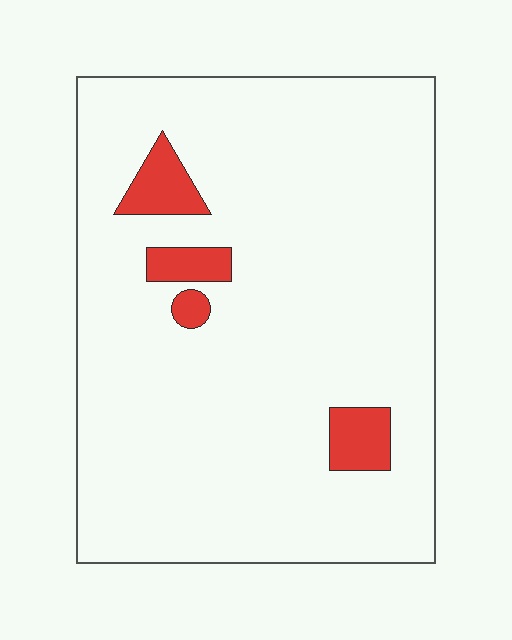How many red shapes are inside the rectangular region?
4.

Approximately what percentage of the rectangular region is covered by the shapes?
Approximately 5%.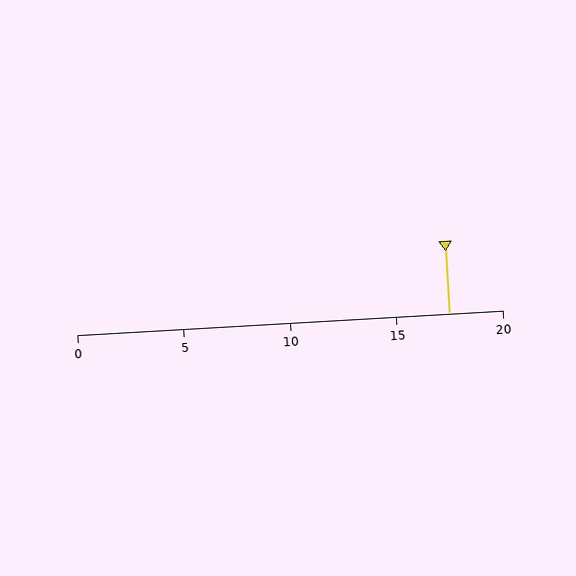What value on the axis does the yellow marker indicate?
The marker indicates approximately 17.5.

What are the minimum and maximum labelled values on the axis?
The axis runs from 0 to 20.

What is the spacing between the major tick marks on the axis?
The major ticks are spaced 5 apart.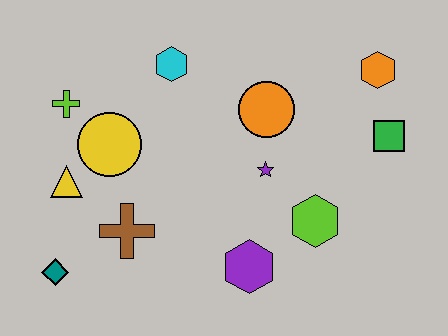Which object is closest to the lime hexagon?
The purple star is closest to the lime hexagon.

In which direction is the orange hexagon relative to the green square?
The orange hexagon is above the green square.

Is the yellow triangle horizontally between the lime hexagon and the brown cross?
No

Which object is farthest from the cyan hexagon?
The teal diamond is farthest from the cyan hexagon.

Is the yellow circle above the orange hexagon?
No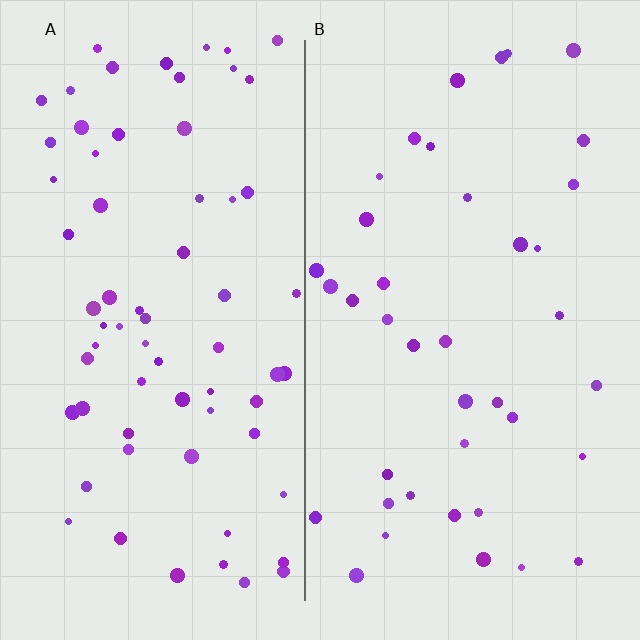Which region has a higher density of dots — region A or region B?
A (the left).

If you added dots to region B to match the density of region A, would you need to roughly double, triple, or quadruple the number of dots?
Approximately double.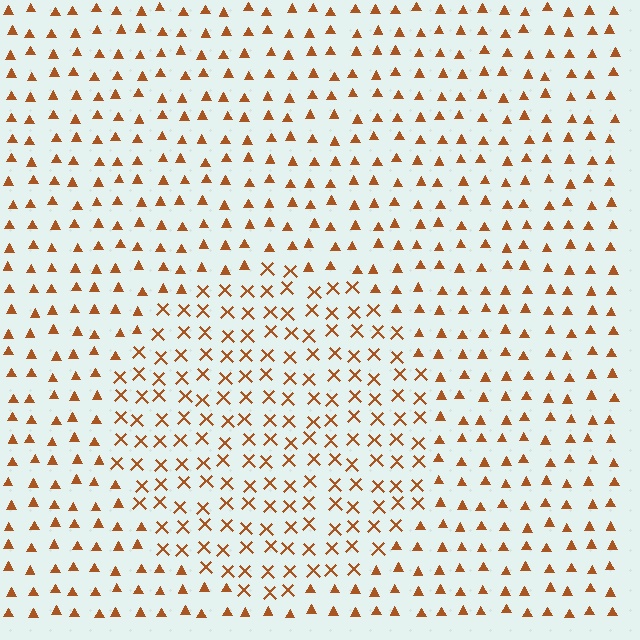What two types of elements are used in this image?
The image uses X marks inside the circle region and triangles outside it.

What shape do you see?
I see a circle.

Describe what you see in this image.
The image is filled with small brown elements arranged in a uniform grid. A circle-shaped region contains X marks, while the surrounding area contains triangles. The boundary is defined purely by the change in element shape.